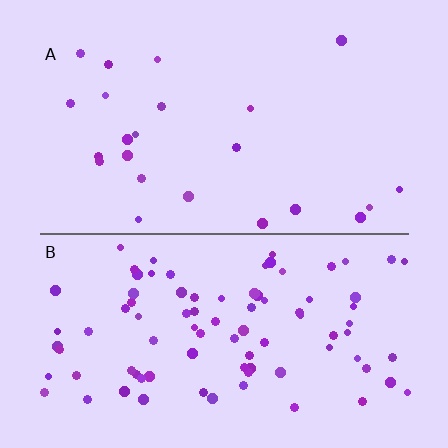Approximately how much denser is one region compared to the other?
Approximately 3.7× — region B over region A.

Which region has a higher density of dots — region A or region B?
B (the bottom).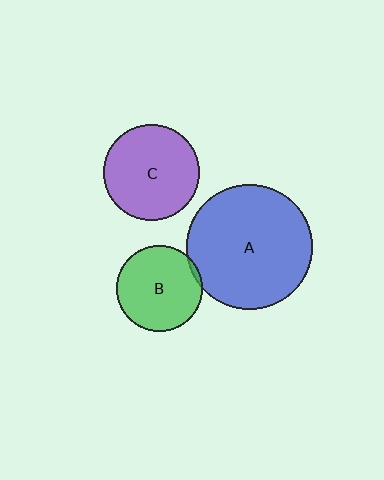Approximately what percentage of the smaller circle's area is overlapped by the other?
Approximately 5%.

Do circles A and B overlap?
Yes.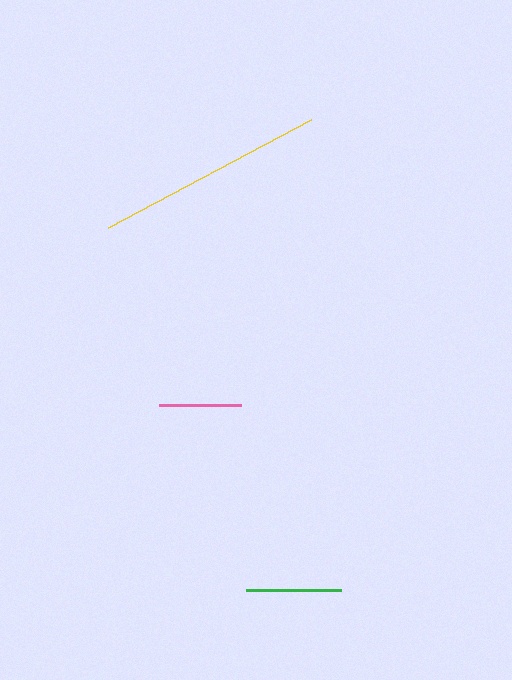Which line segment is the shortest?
The pink line is the shortest at approximately 82 pixels.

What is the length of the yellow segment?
The yellow segment is approximately 230 pixels long.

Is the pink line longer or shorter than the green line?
The green line is longer than the pink line.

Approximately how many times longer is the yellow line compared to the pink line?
The yellow line is approximately 2.8 times the length of the pink line.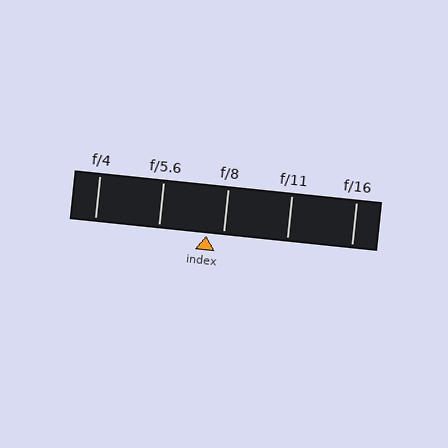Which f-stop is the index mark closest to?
The index mark is closest to f/8.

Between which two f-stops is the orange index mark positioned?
The index mark is between f/5.6 and f/8.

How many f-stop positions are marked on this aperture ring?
There are 5 f-stop positions marked.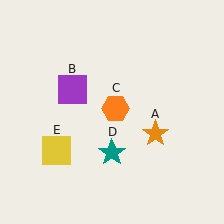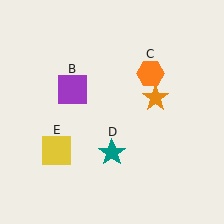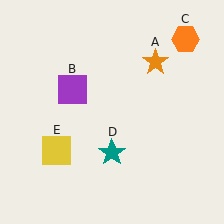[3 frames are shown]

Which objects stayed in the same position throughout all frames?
Purple square (object B) and teal star (object D) and yellow square (object E) remained stationary.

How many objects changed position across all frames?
2 objects changed position: orange star (object A), orange hexagon (object C).